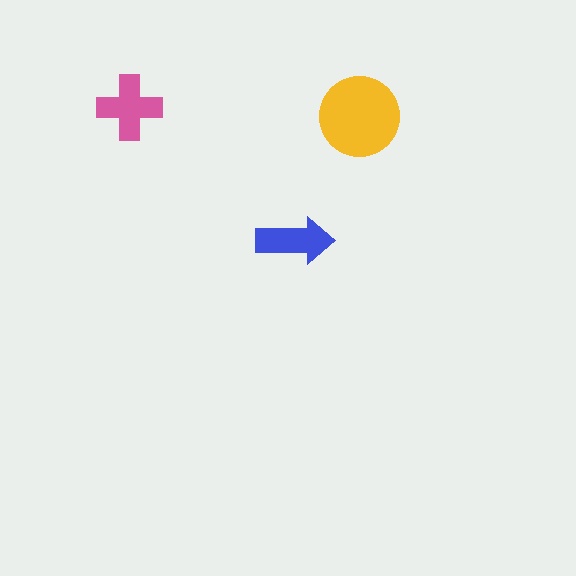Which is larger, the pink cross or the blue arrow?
The pink cross.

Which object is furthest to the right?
The yellow circle is rightmost.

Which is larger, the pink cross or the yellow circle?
The yellow circle.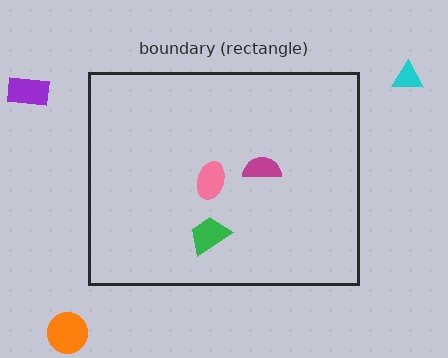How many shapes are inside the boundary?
3 inside, 3 outside.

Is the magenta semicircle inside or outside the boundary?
Inside.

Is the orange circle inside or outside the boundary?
Outside.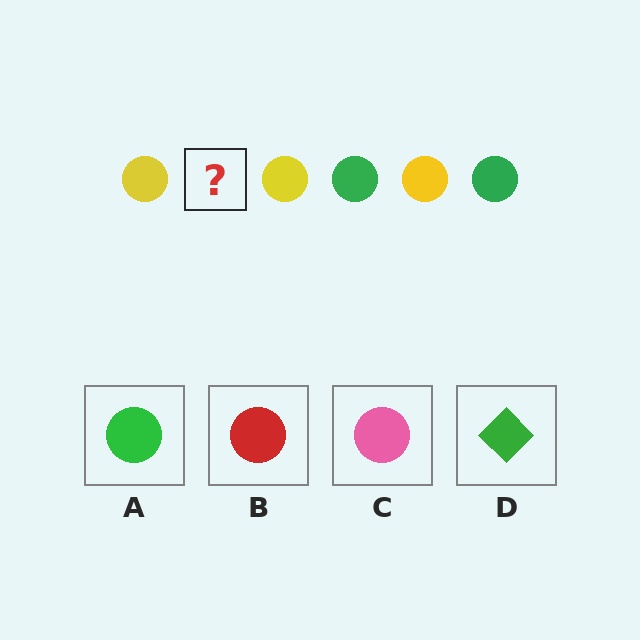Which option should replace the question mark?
Option A.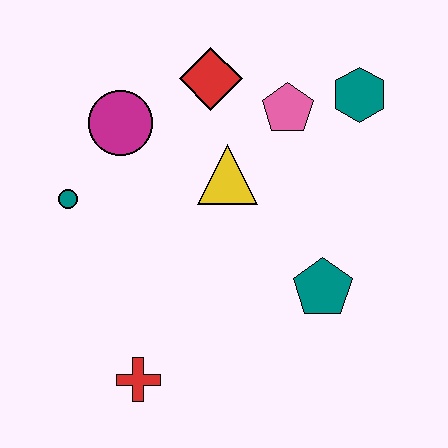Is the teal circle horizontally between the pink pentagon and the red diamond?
No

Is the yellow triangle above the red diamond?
No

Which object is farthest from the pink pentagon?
The red cross is farthest from the pink pentagon.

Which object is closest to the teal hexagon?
The pink pentagon is closest to the teal hexagon.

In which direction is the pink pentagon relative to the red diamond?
The pink pentagon is to the right of the red diamond.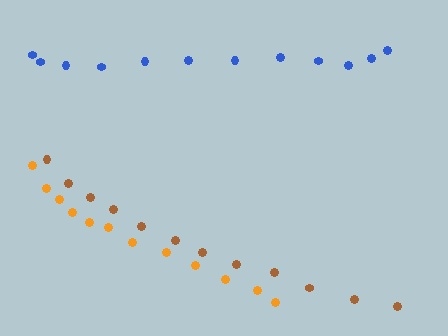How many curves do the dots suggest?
There are 3 distinct paths.